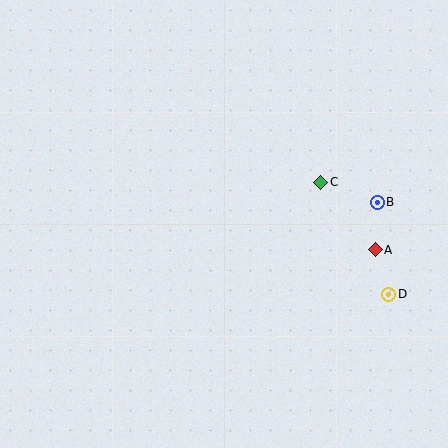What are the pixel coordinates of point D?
Point D is at (389, 294).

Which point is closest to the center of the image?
Point C at (321, 182) is closest to the center.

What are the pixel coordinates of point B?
Point B is at (377, 202).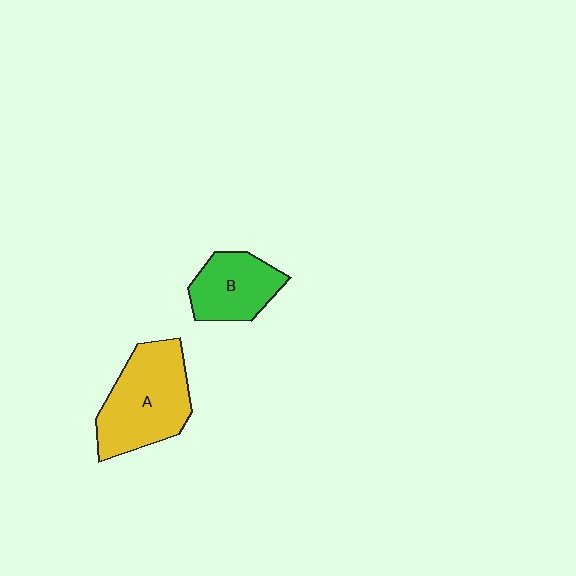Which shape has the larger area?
Shape A (yellow).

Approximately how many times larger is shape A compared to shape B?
Approximately 1.6 times.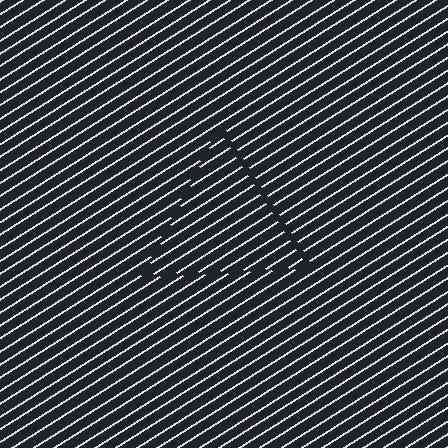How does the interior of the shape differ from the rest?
The interior of the shape contains the same grating, shifted by half a period — the contour is defined by the phase discontinuity where line-ends from the inner and outer gratings abut.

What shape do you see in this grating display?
An illusory triangle. The interior of the shape contains the same grating, shifted by half a period — the contour is defined by the phase discontinuity where line-ends from the inner and outer gratings abut.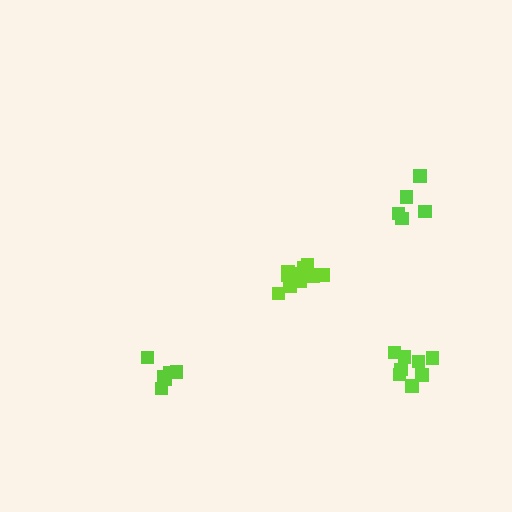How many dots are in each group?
Group 1: 6 dots, Group 2: 8 dots, Group 3: 11 dots, Group 4: 5 dots (30 total).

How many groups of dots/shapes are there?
There are 4 groups.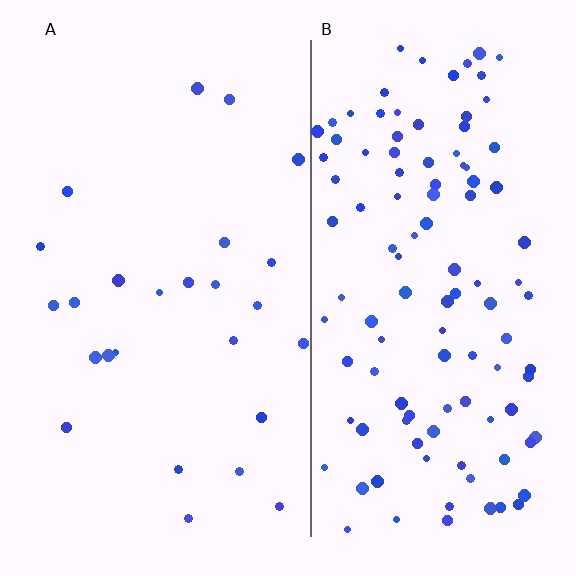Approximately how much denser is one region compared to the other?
Approximately 4.4× — region B over region A.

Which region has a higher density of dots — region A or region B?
B (the right).